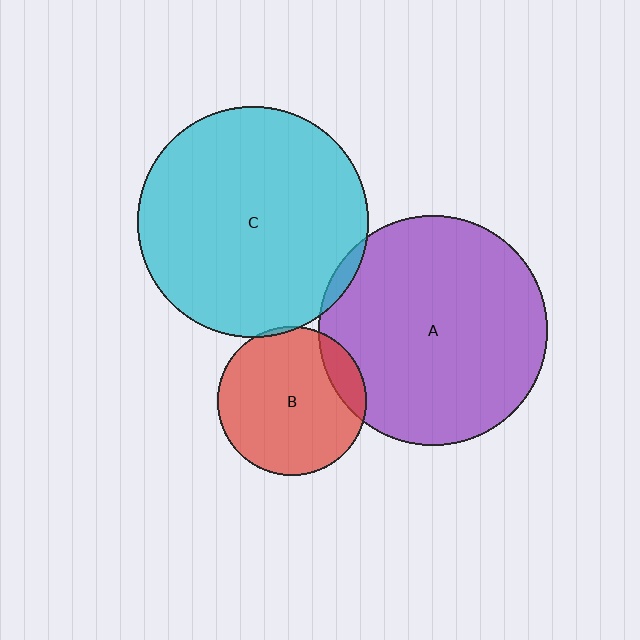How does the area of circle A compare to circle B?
Approximately 2.4 times.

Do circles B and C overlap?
Yes.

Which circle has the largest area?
Circle C (cyan).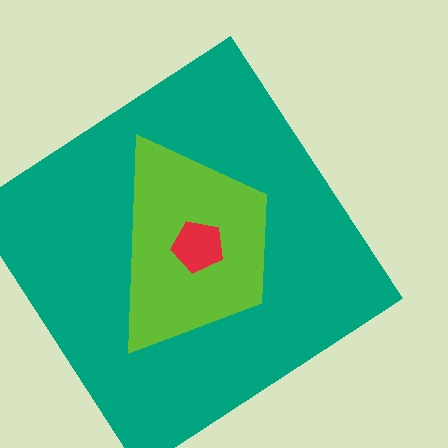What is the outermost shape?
The teal diamond.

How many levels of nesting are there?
3.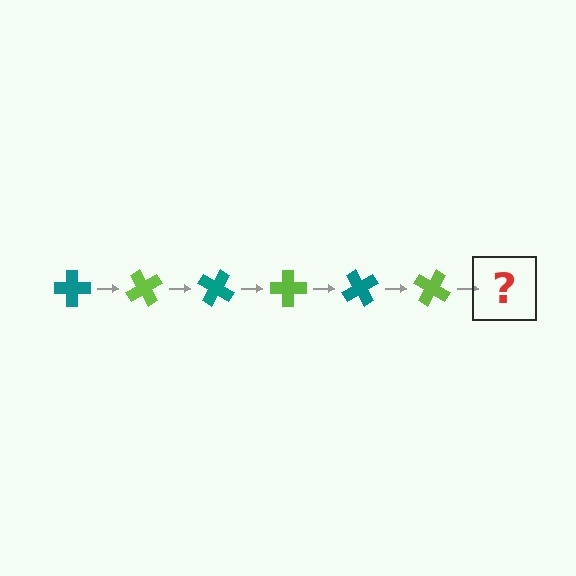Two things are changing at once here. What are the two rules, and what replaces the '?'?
The two rules are that it rotates 60 degrees each step and the color cycles through teal and lime. The '?' should be a teal cross, rotated 360 degrees from the start.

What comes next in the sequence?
The next element should be a teal cross, rotated 360 degrees from the start.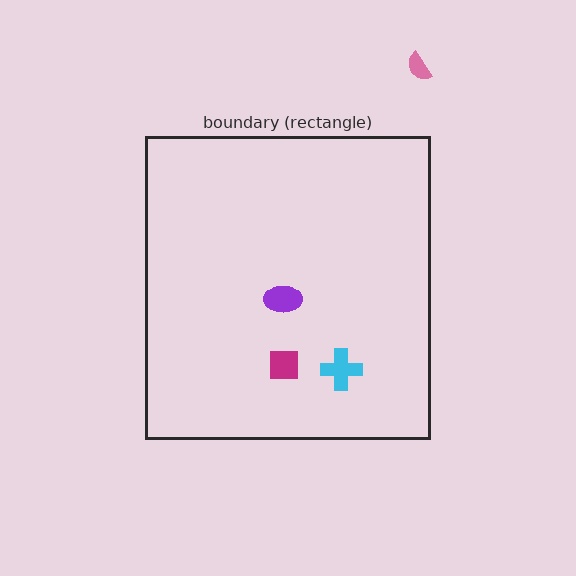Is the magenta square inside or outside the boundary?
Inside.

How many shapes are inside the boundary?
3 inside, 1 outside.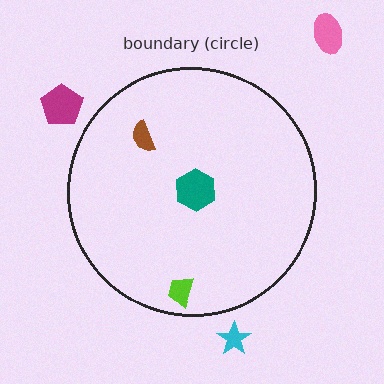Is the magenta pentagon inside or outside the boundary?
Outside.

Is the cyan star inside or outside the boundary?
Outside.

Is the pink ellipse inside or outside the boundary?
Outside.